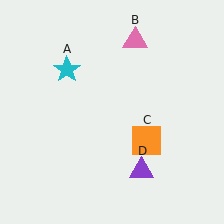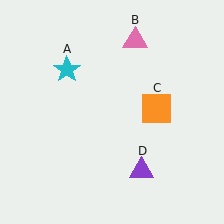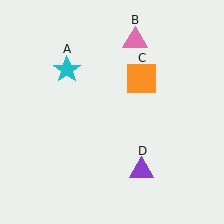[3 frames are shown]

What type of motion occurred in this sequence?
The orange square (object C) rotated counterclockwise around the center of the scene.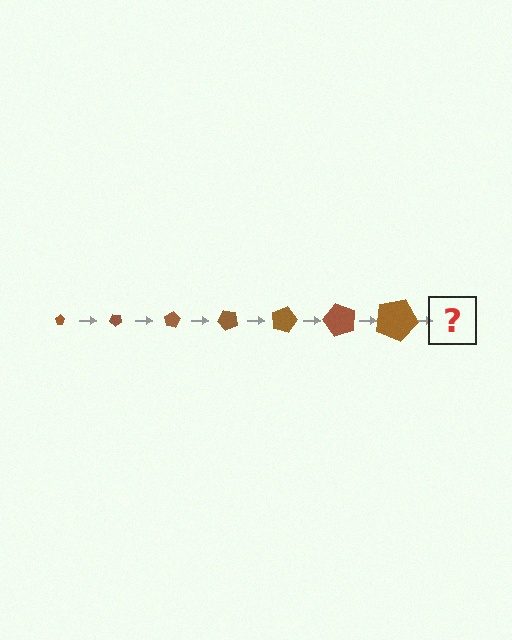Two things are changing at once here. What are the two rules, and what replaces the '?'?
The two rules are that the pentagon grows larger each step and it rotates 40 degrees each step. The '?' should be a pentagon, larger than the previous one and rotated 280 degrees from the start.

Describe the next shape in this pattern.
It should be a pentagon, larger than the previous one and rotated 280 degrees from the start.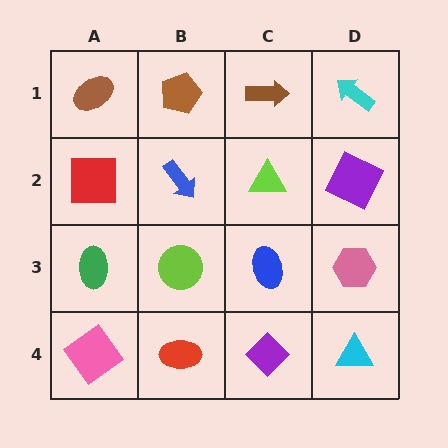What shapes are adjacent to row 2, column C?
A brown arrow (row 1, column C), a blue ellipse (row 3, column C), a blue arrow (row 2, column B), a purple square (row 2, column D).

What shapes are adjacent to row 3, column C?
A lime triangle (row 2, column C), a purple diamond (row 4, column C), a lime circle (row 3, column B), a pink hexagon (row 3, column D).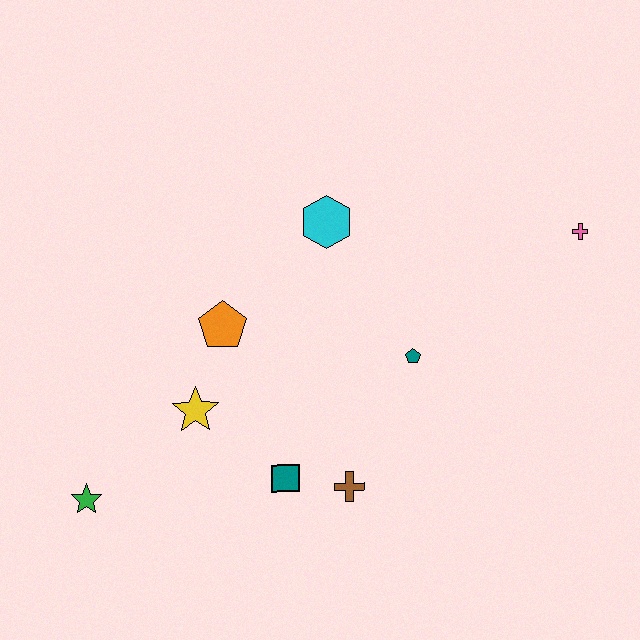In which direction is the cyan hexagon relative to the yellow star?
The cyan hexagon is above the yellow star.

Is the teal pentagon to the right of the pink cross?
No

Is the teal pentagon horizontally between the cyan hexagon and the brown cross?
No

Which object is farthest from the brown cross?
The pink cross is farthest from the brown cross.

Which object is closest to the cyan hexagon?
The orange pentagon is closest to the cyan hexagon.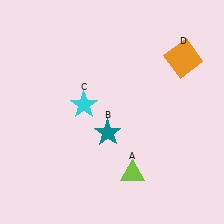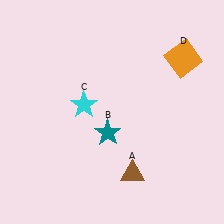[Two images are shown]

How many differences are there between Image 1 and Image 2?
There is 1 difference between the two images.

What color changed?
The triangle (A) changed from lime in Image 1 to brown in Image 2.